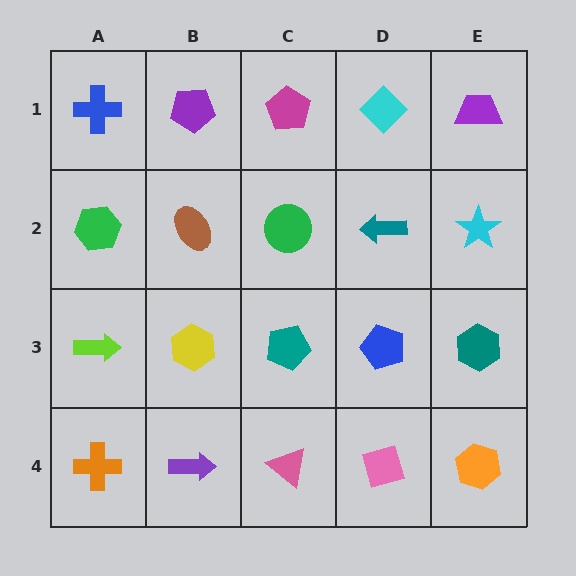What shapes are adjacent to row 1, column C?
A green circle (row 2, column C), a purple pentagon (row 1, column B), a cyan diamond (row 1, column D).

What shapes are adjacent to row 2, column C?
A magenta pentagon (row 1, column C), a teal pentagon (row 3, column C), a brown ellipse (row 2, column B), a teal arrow (row 2, column D).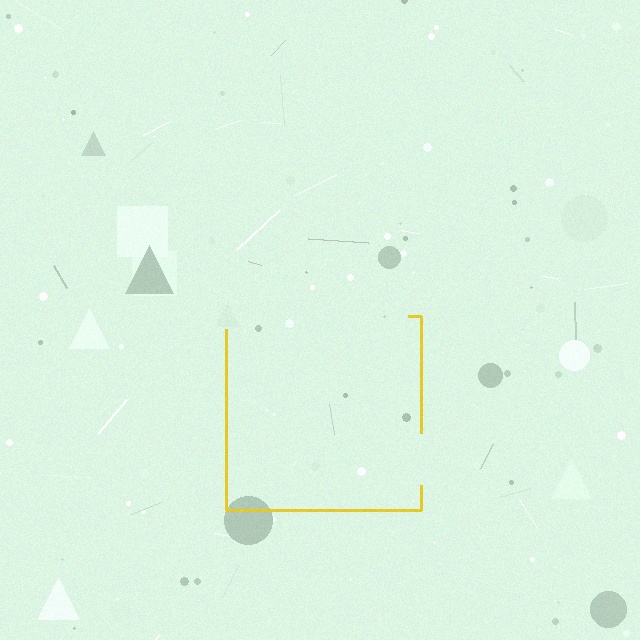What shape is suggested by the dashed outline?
The dashed outline suggests a square.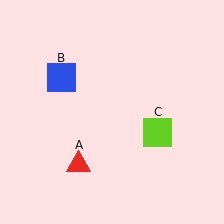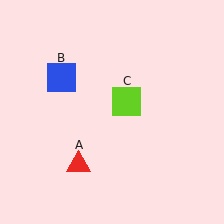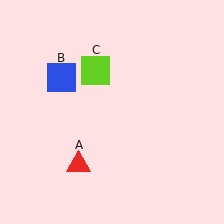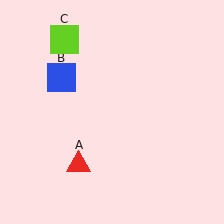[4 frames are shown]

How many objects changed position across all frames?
1 object changed position: lime square (object C).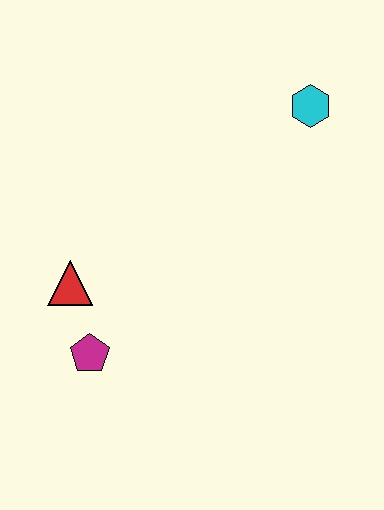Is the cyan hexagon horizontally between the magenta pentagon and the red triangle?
No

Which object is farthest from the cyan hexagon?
The magenta pentagon is farthest from the cyan hexagon.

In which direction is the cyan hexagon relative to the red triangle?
The cyan hexagon is to the right of the red triangle.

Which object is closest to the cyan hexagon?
The red triangle is closest to the cyan hexagon.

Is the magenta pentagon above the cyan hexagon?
No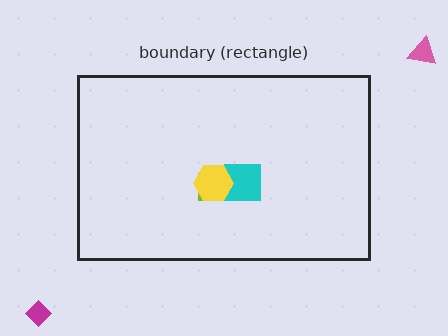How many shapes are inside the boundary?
3 inside, 2 outside.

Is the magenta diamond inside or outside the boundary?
Outside.